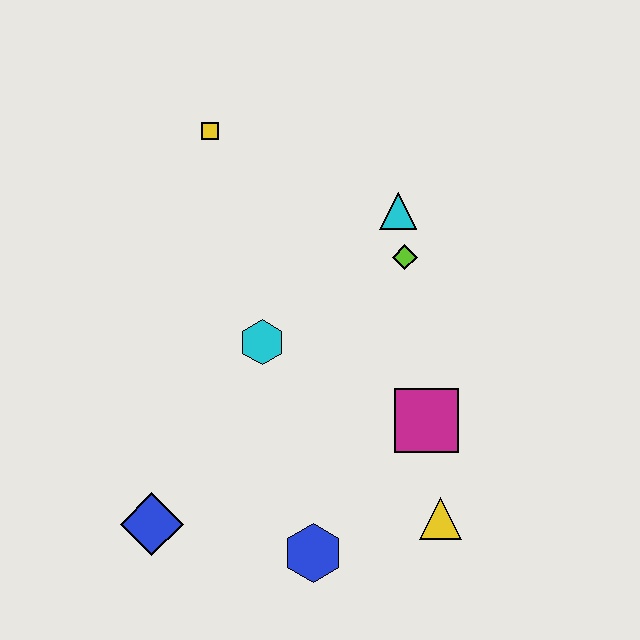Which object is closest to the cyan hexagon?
The lime diamond is closest to the cyan hexagon.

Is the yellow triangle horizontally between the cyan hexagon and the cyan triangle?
No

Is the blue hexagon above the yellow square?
No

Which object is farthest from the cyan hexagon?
The yellow triangle is farthest from the cyan hexagon.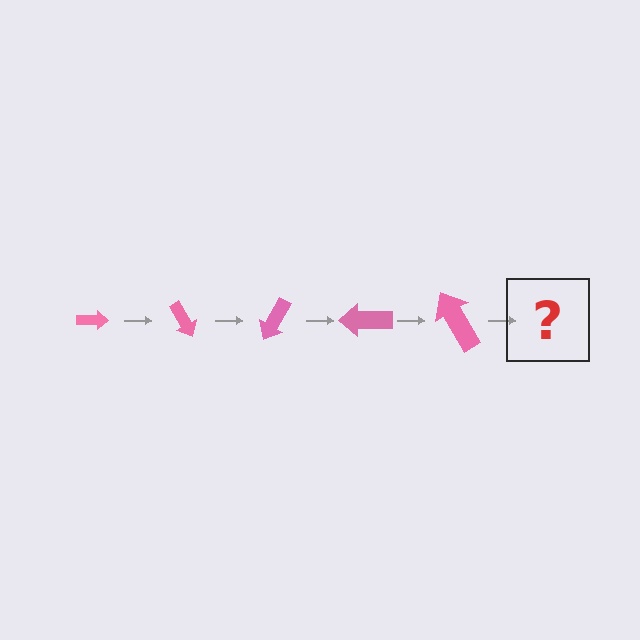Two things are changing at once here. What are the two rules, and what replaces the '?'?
The two rules are that the arrow grows larger each step and it rotates 60 degrees each step. The '?' should be an arrow, larger than the previous one and rotated 300 degrees from the start.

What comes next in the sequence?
The next element should be an arrow, larger than the previous one and rotated 300 degrees from the start.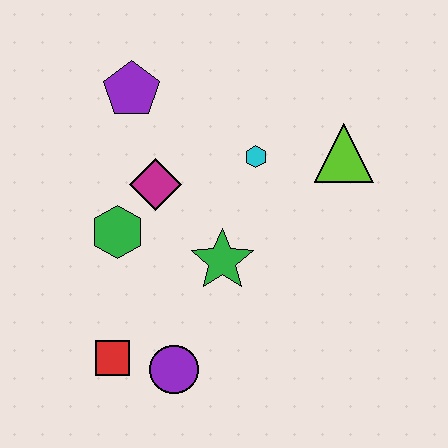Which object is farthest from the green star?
The purple pentagon is farthest from the green star.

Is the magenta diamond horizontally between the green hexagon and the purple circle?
Yes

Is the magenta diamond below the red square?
No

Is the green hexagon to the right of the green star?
No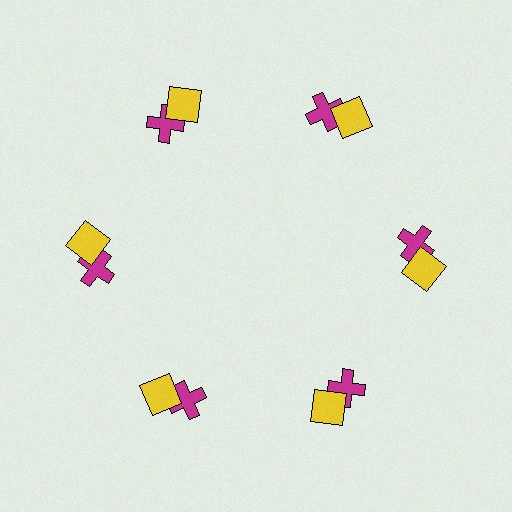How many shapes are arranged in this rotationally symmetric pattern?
There are 12 shapes, arranged in 6 groups of 2.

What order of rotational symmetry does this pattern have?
This pattern has 6-fold rotational symmetry.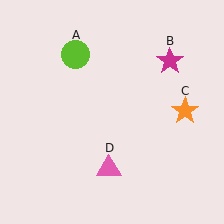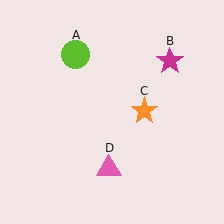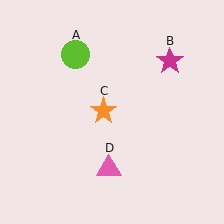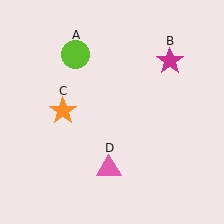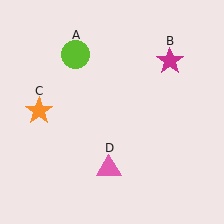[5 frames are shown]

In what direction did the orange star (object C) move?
The orange star (object C) moved left.